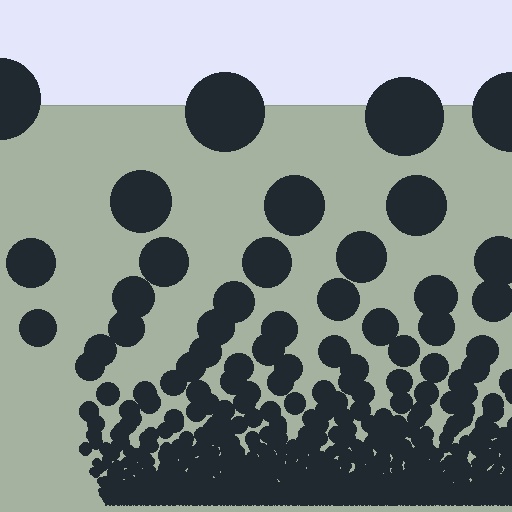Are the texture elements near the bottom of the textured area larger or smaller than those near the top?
Smaller. The gradient is inverted — elements near the bottom are smaller and denser.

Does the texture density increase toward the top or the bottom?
Density increases toward the bottom.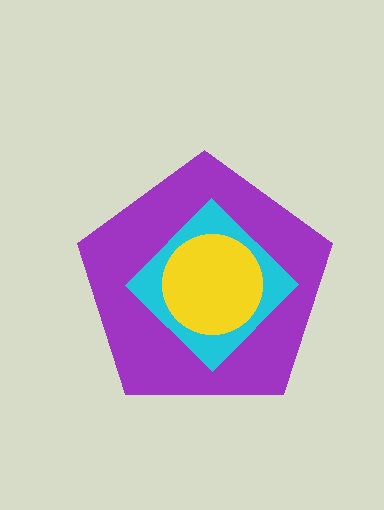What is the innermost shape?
The yellow circle.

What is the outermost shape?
The purple pentagon.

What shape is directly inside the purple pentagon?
The cyan diamond.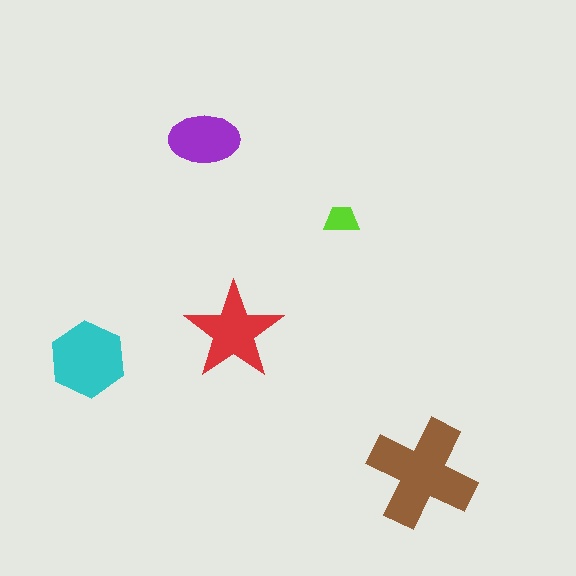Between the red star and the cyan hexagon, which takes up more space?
The cyan hexagon.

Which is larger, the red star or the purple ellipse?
The red star.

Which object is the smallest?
The lime trapezoid.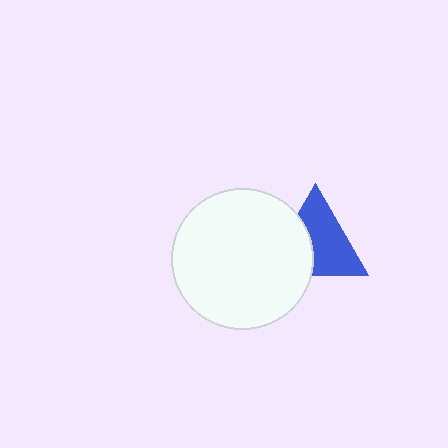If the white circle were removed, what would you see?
You would see the complete blue triangle.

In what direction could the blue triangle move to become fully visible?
The blue triangle could move right. That would shift it out from behind the white circle entirely.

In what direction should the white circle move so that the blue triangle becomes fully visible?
The white circle should move left. That is the shortest direction to clear the overlap and leave the blue triangle fully visible.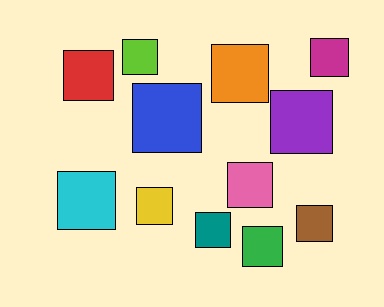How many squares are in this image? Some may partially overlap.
There are 12 squares.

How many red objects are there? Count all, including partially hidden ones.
There is 1 red object.